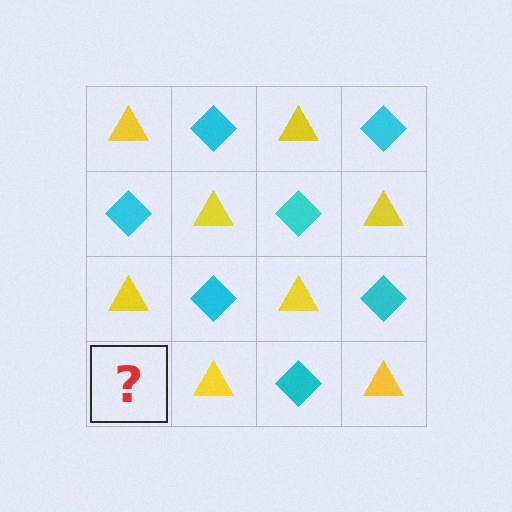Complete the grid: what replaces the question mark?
The question mark should be replaced with a cyan diamond.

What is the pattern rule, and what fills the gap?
The rule is that it alternates yellow triangle and cyan diamond in a checkerboard pattern. The gap should be filled with a cyan diamond.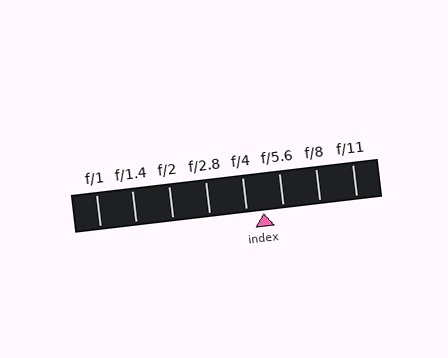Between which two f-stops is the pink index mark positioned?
The index mark is between f/4 and f/5.6.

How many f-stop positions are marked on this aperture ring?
There are 8 f-stop positions marked.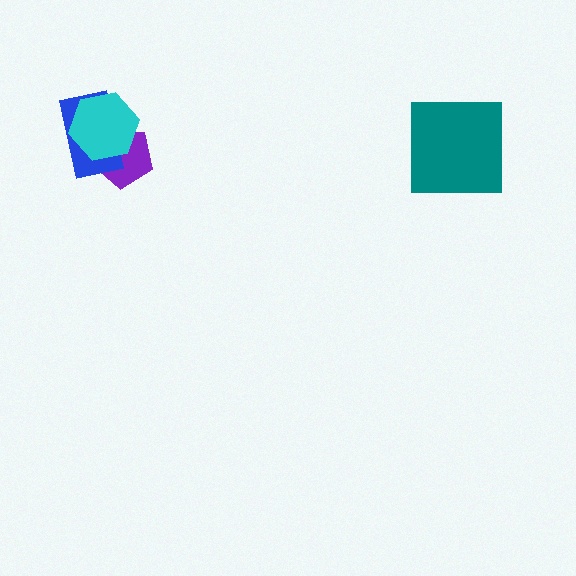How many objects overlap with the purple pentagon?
2 objects overlap with the purple pentagon.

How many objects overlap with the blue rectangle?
2 objects overlap with the blue rectangle.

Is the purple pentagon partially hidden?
Yes, it is partially covered by another shape.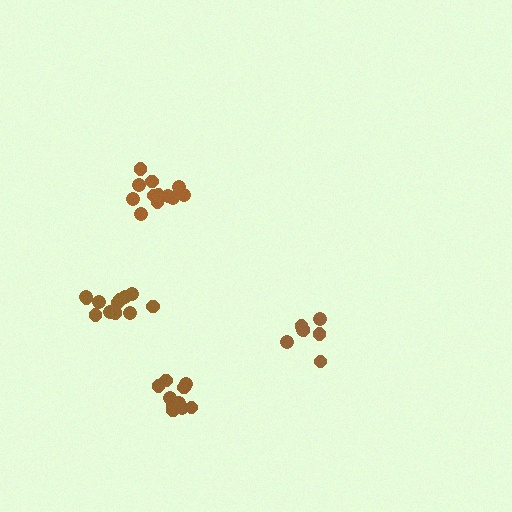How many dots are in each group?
Group 1: 10 dots, Group 2: 12 dots, Group 3: 12 dots, Group 4: 8 dots (42 total).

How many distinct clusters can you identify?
There are 4 distinct clusters.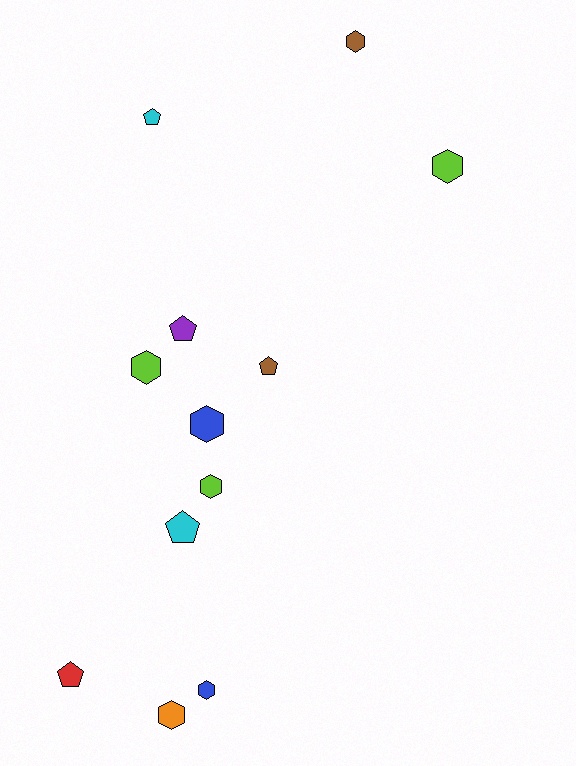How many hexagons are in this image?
There are 7 hexagons.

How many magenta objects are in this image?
There are no magenta objects.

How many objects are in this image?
There are 12 objects.